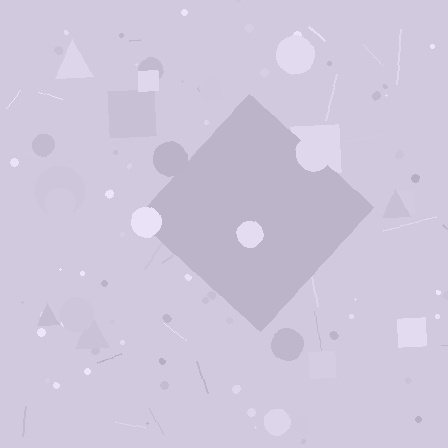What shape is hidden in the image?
A diamond is hidden in the image.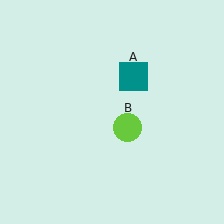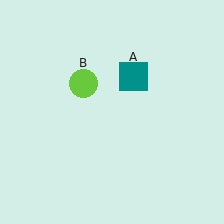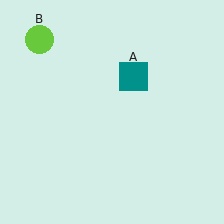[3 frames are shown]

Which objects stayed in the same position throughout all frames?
Teal square (object A) remained stationary.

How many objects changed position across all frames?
1 object changed position: lime circle (object B).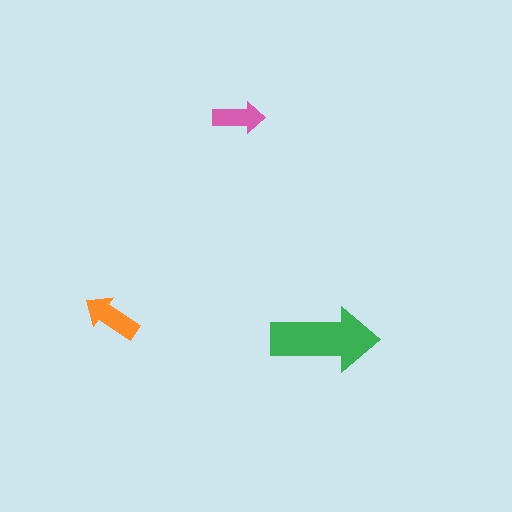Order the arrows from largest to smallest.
the green one, the orange one, the pink one.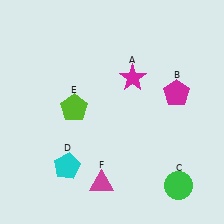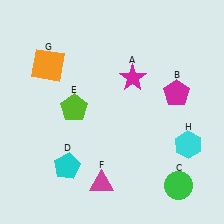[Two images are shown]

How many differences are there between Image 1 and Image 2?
There are 2 differences between the two images.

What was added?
An orange square (G), a cyan hexagon (H) were added in Image 2.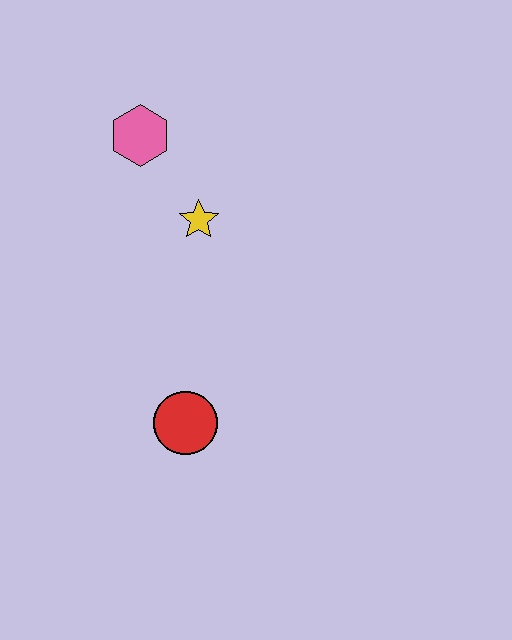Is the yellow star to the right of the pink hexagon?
Yes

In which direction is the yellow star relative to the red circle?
The yellow star is above the red circle.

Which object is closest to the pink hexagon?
The yellow star is closest to the pink hexagon.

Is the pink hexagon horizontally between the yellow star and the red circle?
No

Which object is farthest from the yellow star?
The red circle is farthest from the yellow star.